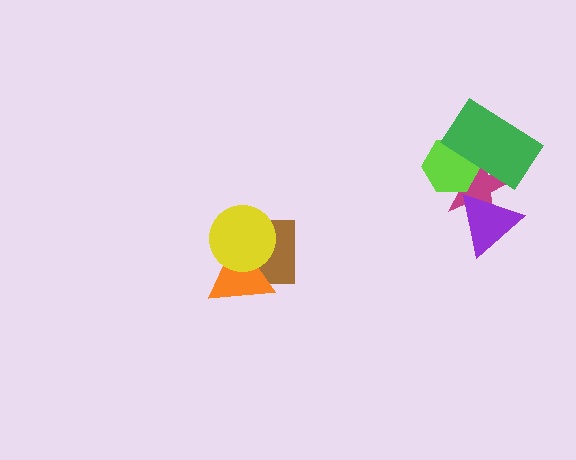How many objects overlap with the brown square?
2 objects overlap with the brown square.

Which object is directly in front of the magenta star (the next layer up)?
The lime hexagon is directly in front of the magenta star.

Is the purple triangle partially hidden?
No, no other shape covers it.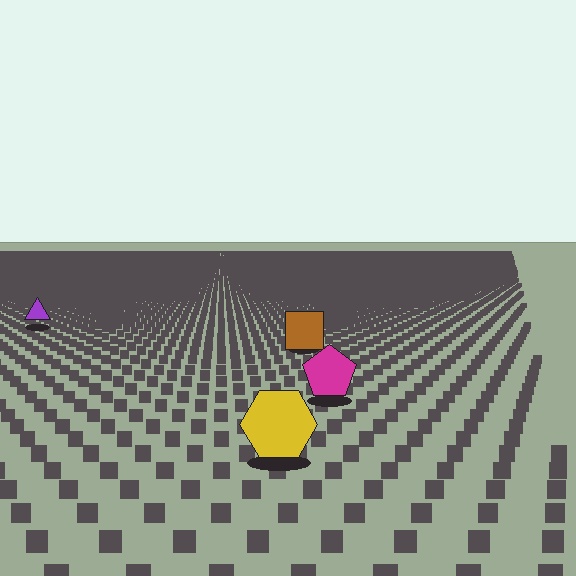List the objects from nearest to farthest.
From nearest to farthest: the yellow hexagon, the magenta pentagon, the brown square, the purple triangle.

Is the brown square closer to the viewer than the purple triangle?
Yes. The brown square is closer — you can tell from the texture gradient: the ground texture is coarser near it.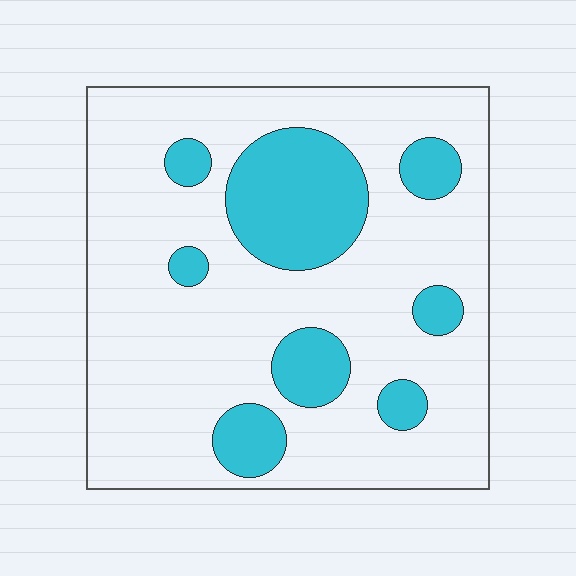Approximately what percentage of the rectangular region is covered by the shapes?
Approximately 20%.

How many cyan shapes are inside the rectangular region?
8.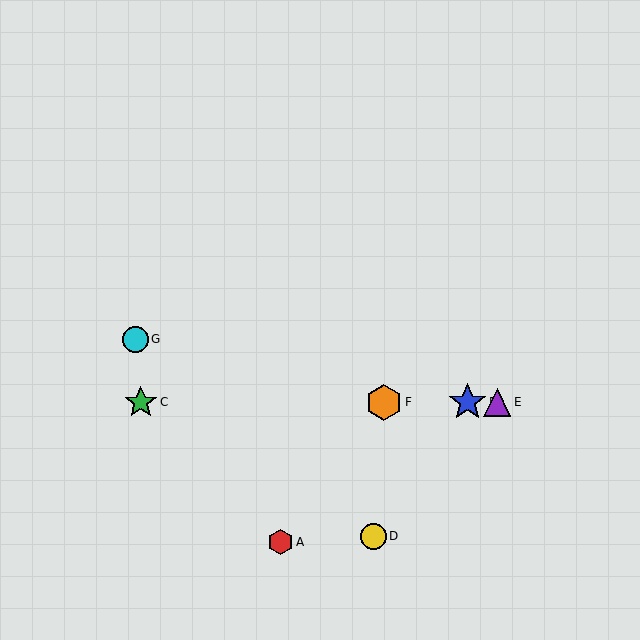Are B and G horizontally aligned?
No, B is at y≈402 and G is at y≈339.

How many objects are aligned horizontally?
4 objects (B, C, E, F) are aligned horizontally.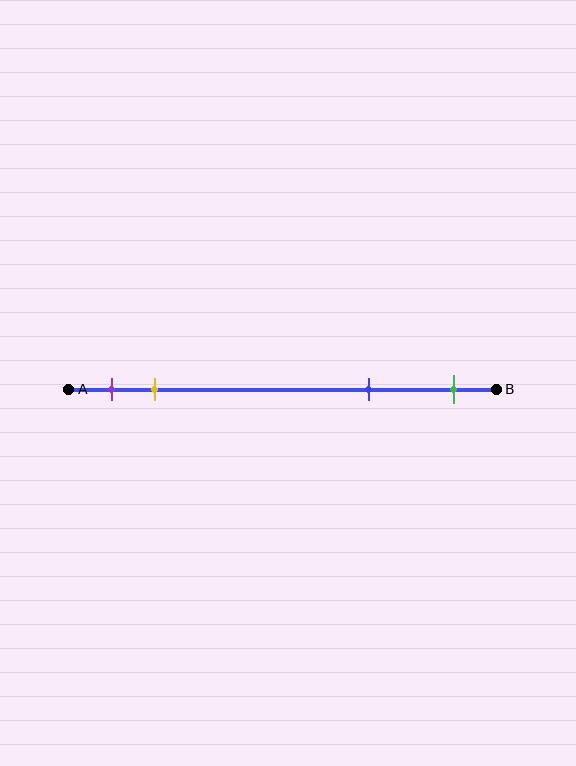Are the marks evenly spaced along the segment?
No, the marks are not evenly spaced.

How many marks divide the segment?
There are 4 marks dividing the segment.